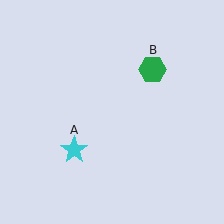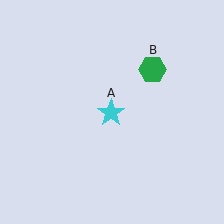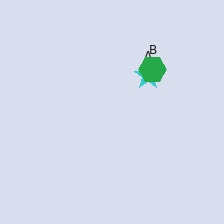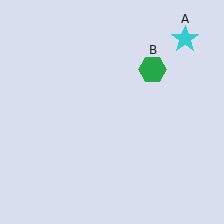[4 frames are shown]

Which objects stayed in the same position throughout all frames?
Green hexagon (object B) remained stationary.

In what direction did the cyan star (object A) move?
The cyan star (object A) moved up and to the right.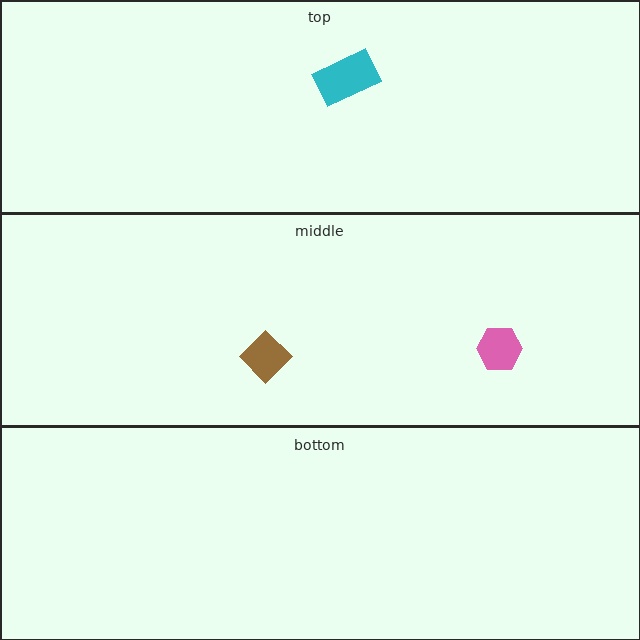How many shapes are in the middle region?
2.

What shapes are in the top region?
The cyan rectangle.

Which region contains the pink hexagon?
The middle region.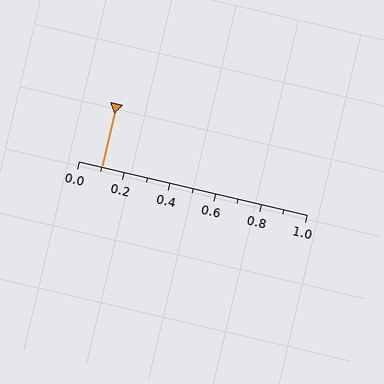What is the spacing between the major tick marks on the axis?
The major ticks are spaced 0.2 apart.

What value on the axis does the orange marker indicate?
The marker indicates approximately 0.1.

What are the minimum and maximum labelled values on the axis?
The axis runs from 0.0 to 1.0.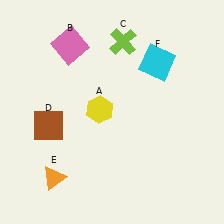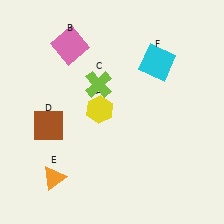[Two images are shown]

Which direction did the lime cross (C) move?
The lime cross (C) moved down.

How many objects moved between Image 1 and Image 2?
1 object moved between the two images.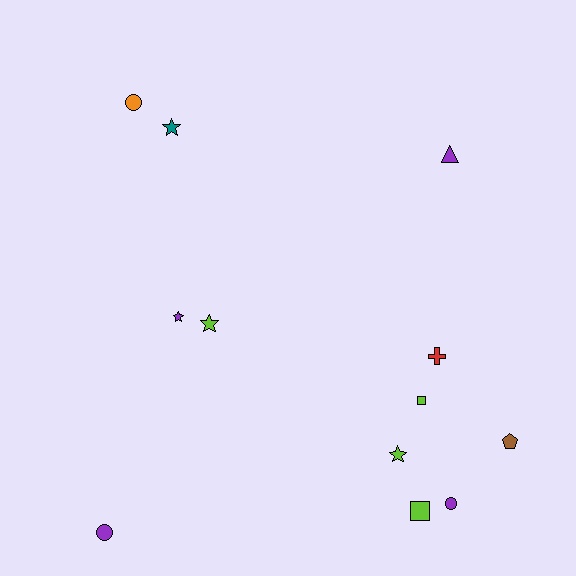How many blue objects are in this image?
There are no blue objects.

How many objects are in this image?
There are 12 objects.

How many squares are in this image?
There are 2 squares.